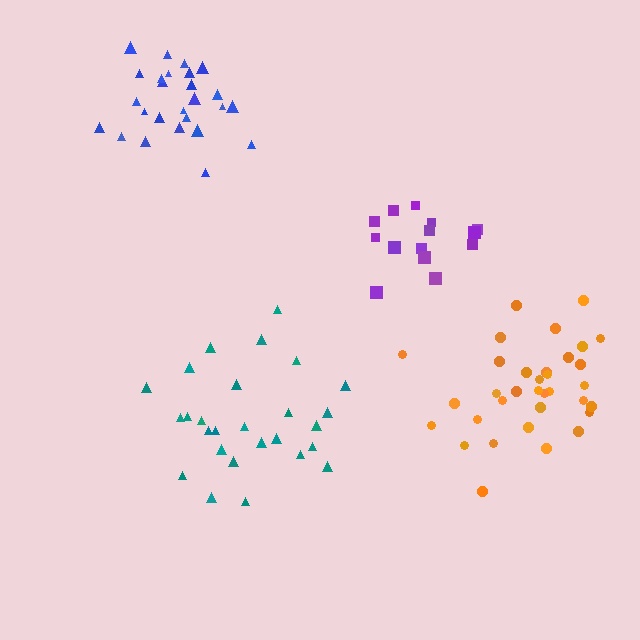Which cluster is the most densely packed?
Blue.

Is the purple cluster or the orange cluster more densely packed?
Orange.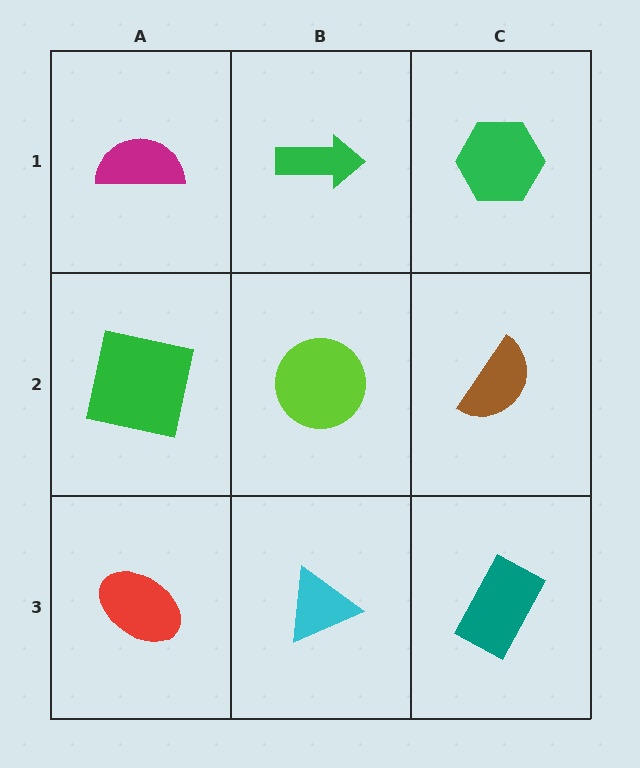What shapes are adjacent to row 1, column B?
A lime circle (row 2, column B), a magenta semicircle (row 1, column A), a green hexagon (row 1, column C).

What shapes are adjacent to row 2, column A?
A magenta semicircle (row 1, column A), a red ellipse (row 3, column A), a lime circle (row 2, column B).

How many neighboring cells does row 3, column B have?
3.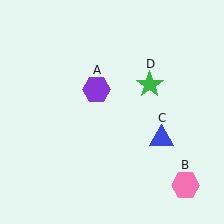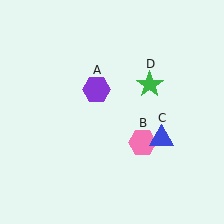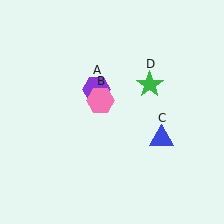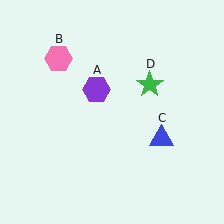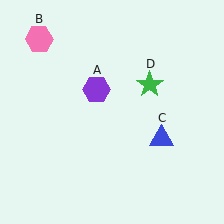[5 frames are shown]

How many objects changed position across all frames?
1 object changed position: pink hexagon (object B).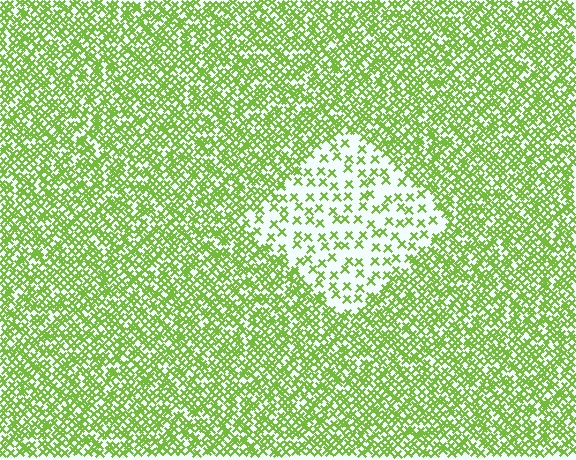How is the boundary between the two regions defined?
The boundary is defined by a change in element density (approximately 2.9x ratio). All elements are the same color, size, and shape.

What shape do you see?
I see a diamond.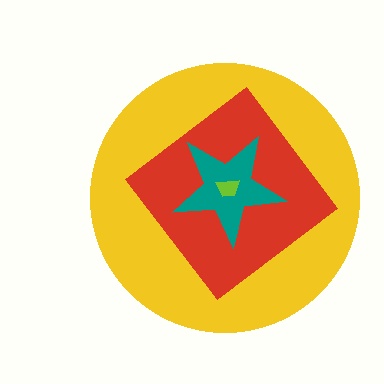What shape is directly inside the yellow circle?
The red diamond.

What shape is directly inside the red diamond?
The teal star.